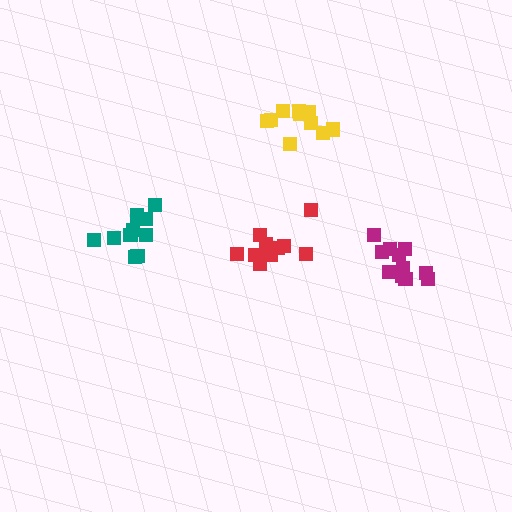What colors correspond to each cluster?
The clusters are colored: red, teal, magenta, yellow.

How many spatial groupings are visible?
There are 4 spatial groupings.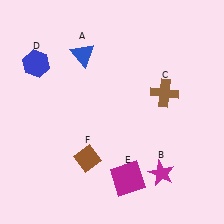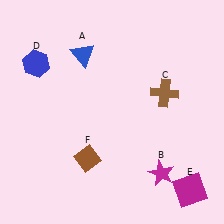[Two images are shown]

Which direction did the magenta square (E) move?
The magenta square (E) moved right.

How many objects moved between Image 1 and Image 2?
1 object moved between the two images.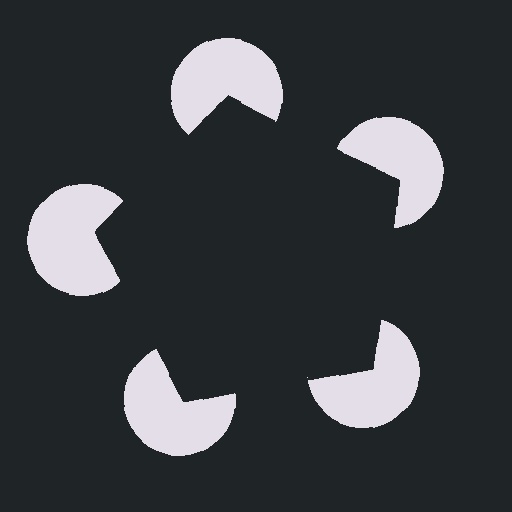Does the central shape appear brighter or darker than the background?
It typically appears slightly darker than the background, even though no actual brightness change is drawn.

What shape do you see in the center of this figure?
An illusory pentagon — its edges are inferred from the aligned wedge cuts in the pac-man discs, not physically drawn.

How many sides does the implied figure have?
5 sides.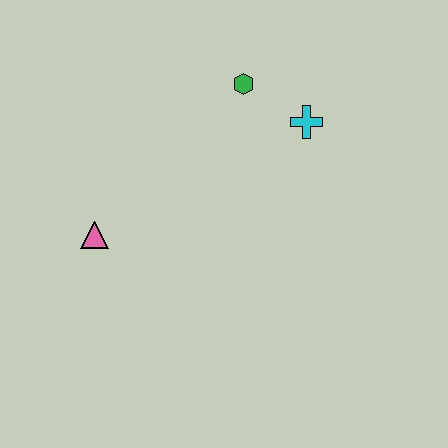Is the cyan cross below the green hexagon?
Yes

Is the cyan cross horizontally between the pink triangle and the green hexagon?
No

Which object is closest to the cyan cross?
The green hexagon is closest to the cyan cross.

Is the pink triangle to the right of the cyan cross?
No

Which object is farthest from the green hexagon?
The pink triangle is farthest from the green hexagon.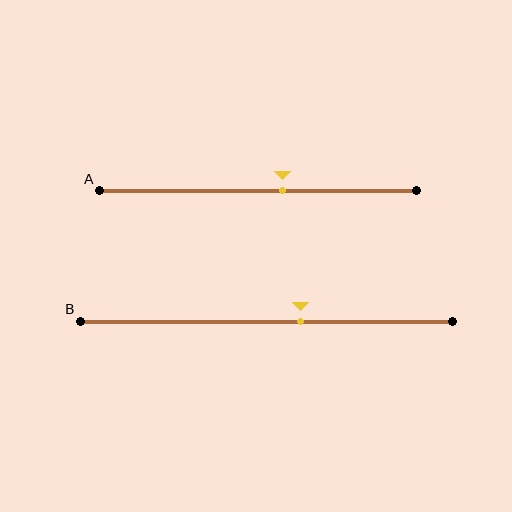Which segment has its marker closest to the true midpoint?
Segment A has its marker closest to the true midpoint.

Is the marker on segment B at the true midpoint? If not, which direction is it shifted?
No, the marker on segment B is shifted to the right by about 9% of the segment length.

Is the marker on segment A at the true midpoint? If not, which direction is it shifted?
No, the marker on segment A is shifted to the right by about 8% of the segment length.